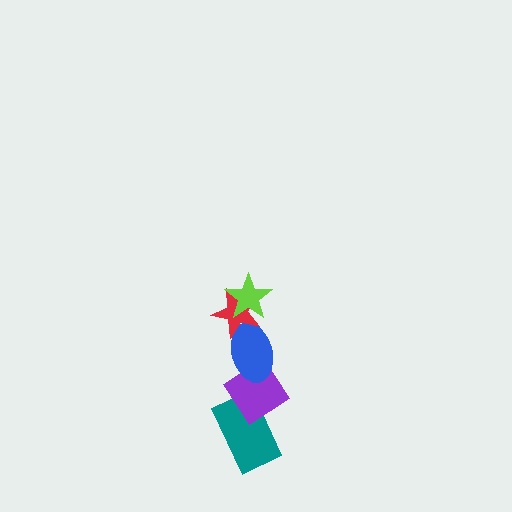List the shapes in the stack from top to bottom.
From top to bottom: the lime star, the red star, the blue ellipse, the purple diamond, the teal rectangle.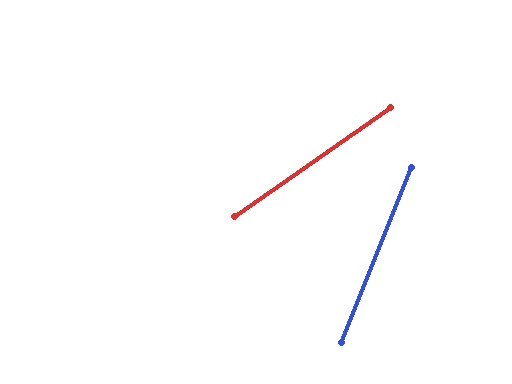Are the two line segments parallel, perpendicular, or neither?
Neither parallel nor perpendicular — they differ by about 34°.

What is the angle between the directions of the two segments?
Approximately 34 degrees.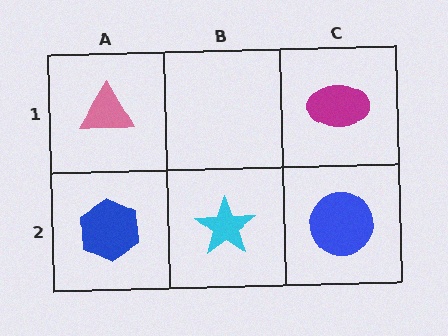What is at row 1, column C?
A magenta ellipse.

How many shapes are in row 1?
2 shapes.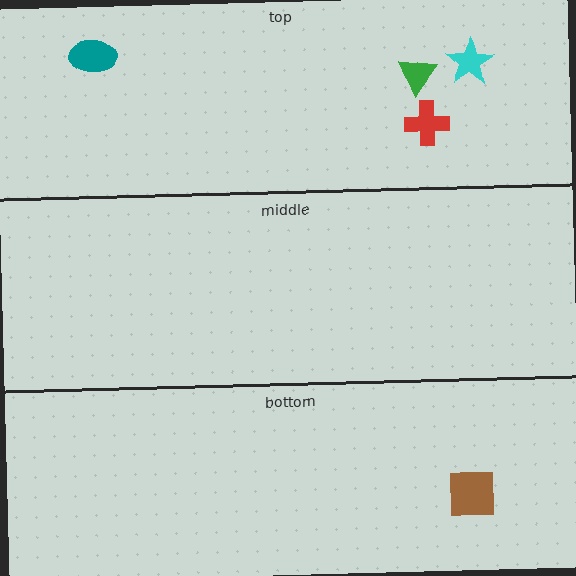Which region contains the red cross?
The top region.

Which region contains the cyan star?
The top region.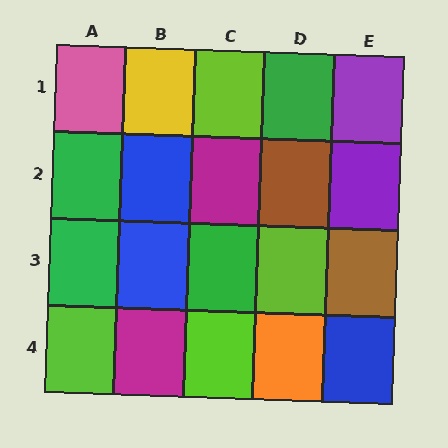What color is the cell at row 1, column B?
Yellow.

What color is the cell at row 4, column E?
Blue.